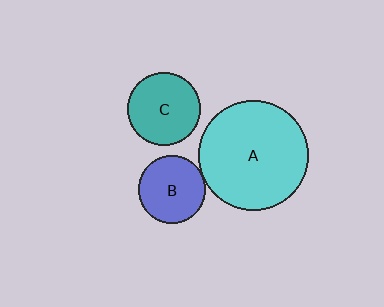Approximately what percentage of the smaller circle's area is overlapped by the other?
Approximately 5%.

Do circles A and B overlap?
Yes.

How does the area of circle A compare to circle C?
Approximately 2.2 times.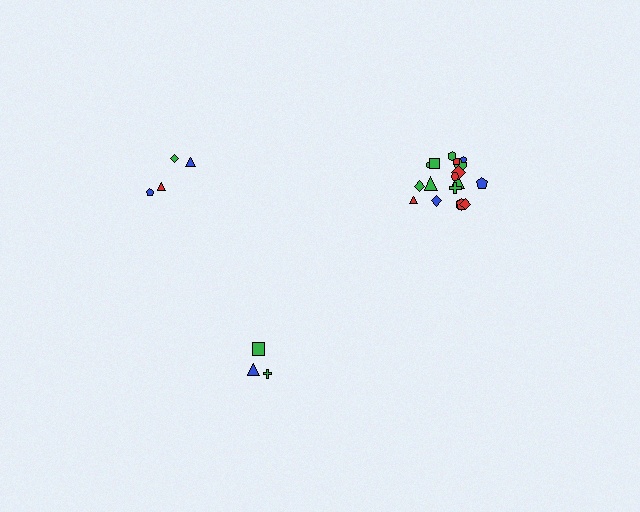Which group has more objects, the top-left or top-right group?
The top-right group.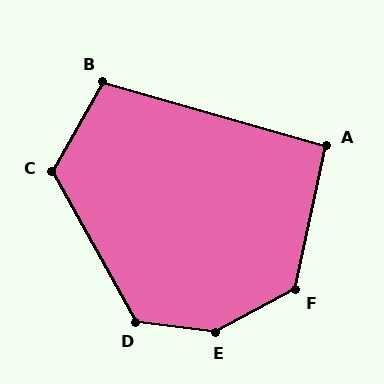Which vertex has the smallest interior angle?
A, at approximately 94 degrees.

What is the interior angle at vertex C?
Approximately 121 degrees (obtuse).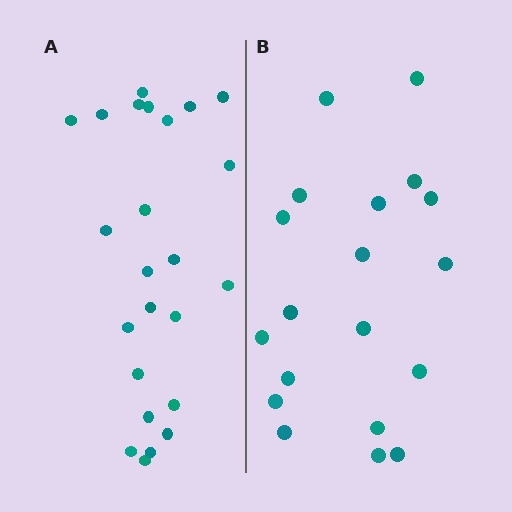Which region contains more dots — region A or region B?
Region A (the left region) has more dots.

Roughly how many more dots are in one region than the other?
Region A has about 5 more dots than region B.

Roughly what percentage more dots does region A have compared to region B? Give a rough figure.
About 25% more.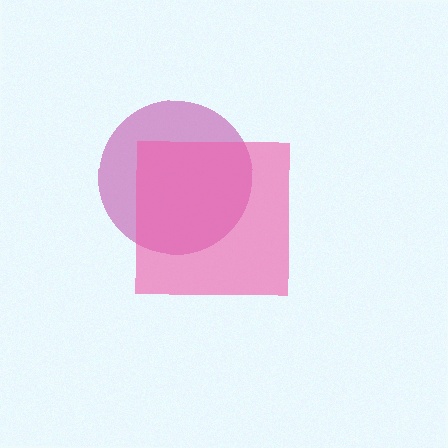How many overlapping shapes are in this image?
There are 2 overlapping shapes in the image.